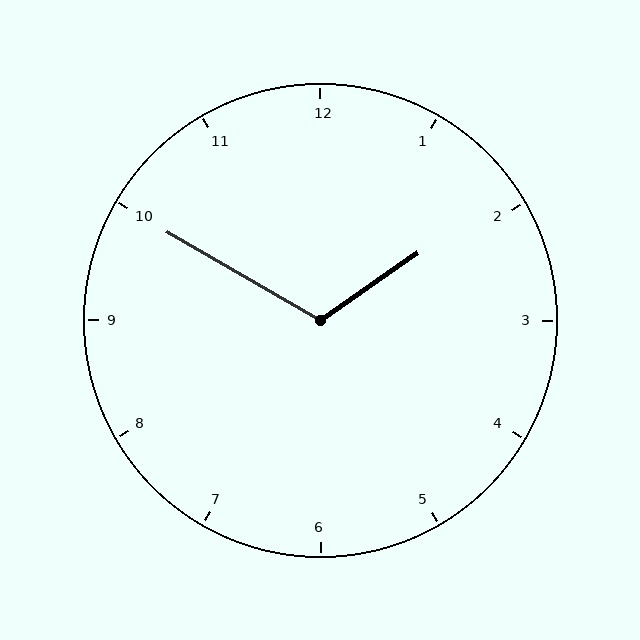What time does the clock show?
1:50.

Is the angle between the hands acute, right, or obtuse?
It is obtuse.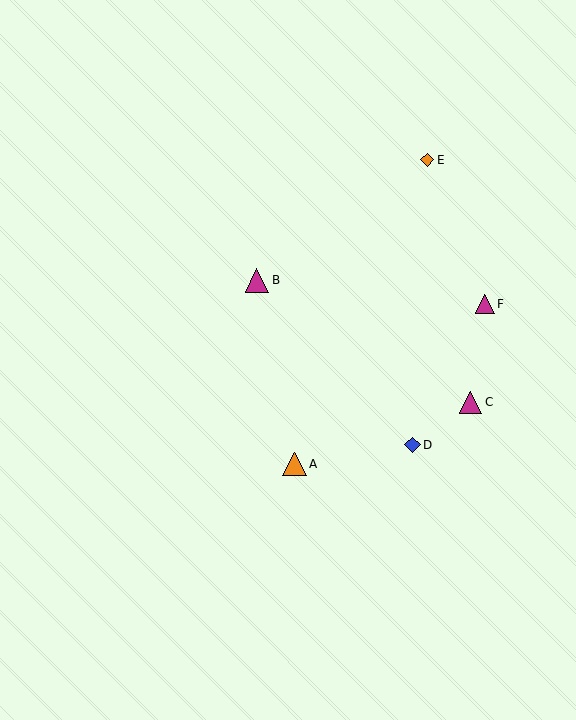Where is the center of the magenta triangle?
The center of the magenta triangle is at (485, 304).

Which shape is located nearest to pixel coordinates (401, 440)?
The blue diamond (labeled D) at (412, 445) is nearest to that location.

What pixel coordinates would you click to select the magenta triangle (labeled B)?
Click at (257, 280) to select the magenta triangle B.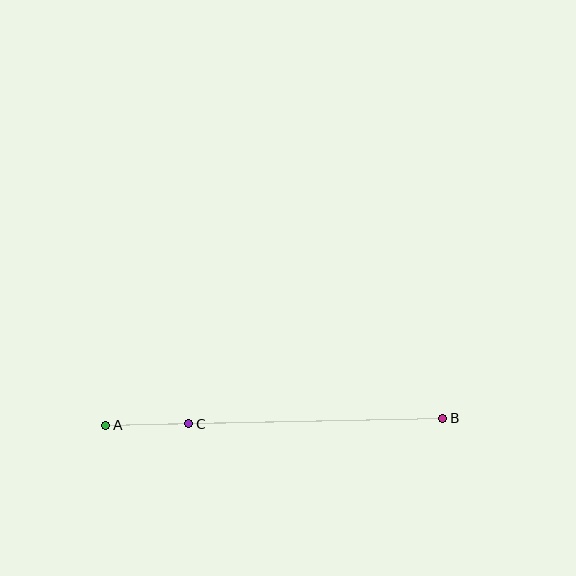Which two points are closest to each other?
Points A and C are closest to each other.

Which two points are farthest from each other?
Points A and B are farthest from each other.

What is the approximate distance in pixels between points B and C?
The distance between B and C is approximately 254 pixels.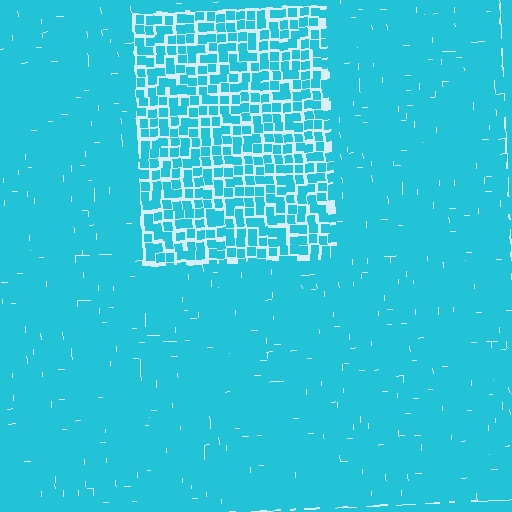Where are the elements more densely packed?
The elements are more densely packed outside the rectangle boundary.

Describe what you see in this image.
The image contains small cyan elements arranged at two different densities. A rectangle-shaped region is visible where the elements are less densely packed than the surrounding area.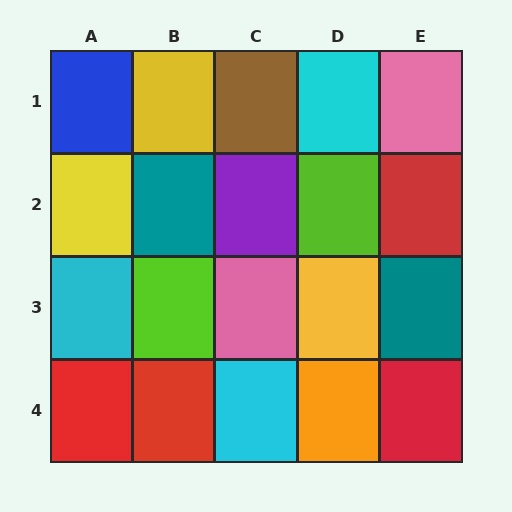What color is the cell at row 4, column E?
Red.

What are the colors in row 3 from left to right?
Cyan, lime, pink, yellow, teal.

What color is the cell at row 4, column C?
Cyan.